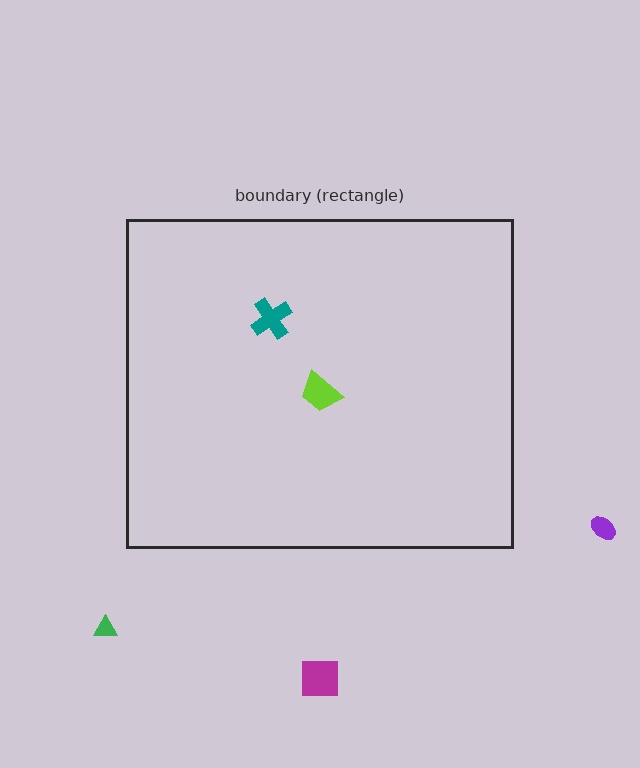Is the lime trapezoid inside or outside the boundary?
Inside.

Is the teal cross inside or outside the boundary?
Inside.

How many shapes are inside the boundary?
2 inside, 3 outside.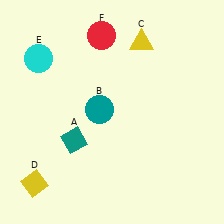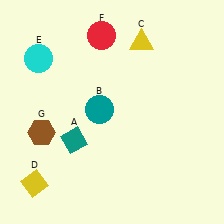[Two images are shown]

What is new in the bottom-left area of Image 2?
A brown hexagon (G) was added in the bottom-left area of Image 2.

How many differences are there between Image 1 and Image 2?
There is 1 difference between the two images.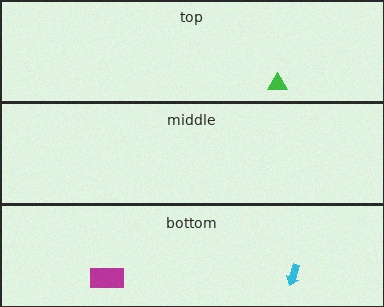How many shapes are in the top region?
1.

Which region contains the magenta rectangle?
The bottom region.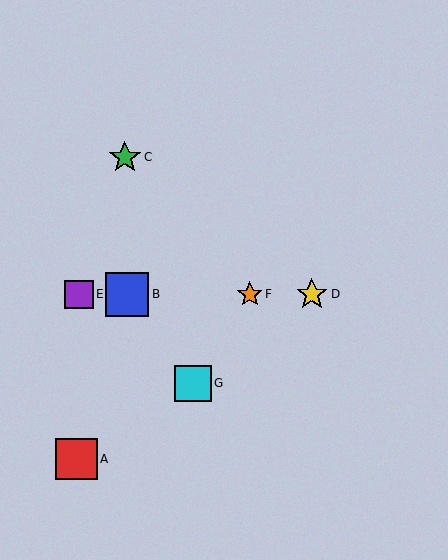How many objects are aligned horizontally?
4 objects (B, D, E, F) are aligned horizontally.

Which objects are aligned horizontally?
Objects B, D, E, F are aligned horizontally.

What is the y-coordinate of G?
Object G is at y≈384.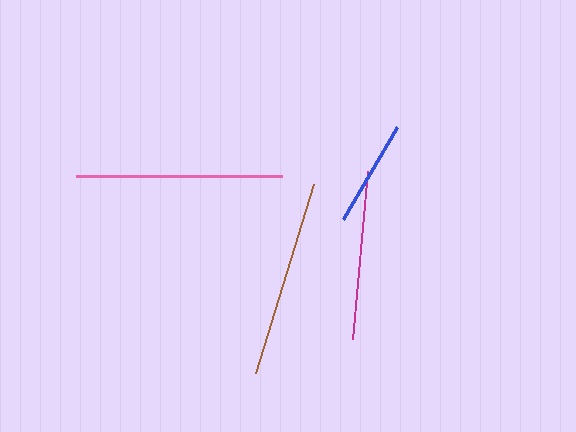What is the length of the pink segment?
The pink segment is approximately 207 pixels long.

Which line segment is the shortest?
The blue line is the shortest at approximately 106 pixels.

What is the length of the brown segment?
The brown segment is approximately 198 pixels long.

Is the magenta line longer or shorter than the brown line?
The brown line is longer than the magenta line.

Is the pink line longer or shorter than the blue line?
The pink line is longer than the blue line.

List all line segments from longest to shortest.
From longest to shortest: pink, brown, magenta, blue.